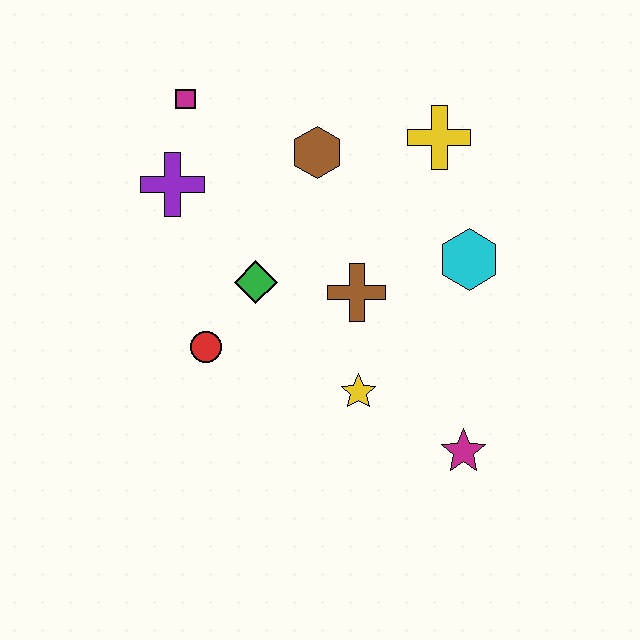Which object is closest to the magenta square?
The purple cross is closest to the magenta square.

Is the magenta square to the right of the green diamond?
No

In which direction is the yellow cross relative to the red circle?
The yellow cross is to the right of the red circle.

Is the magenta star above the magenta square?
No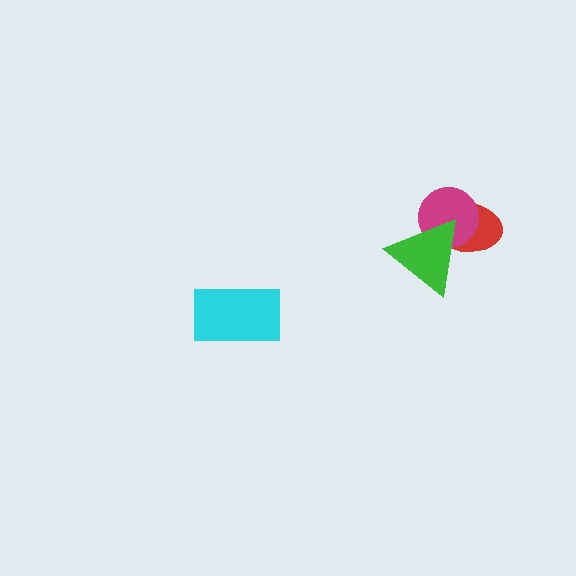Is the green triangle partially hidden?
No, no other shape covers it.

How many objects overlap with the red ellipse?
2 objects overlap with the red ellipse.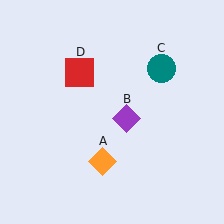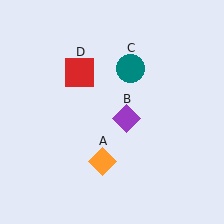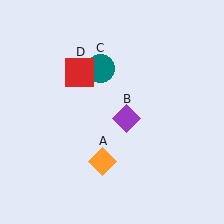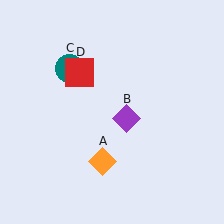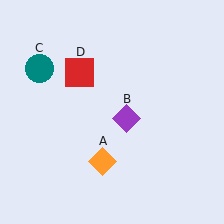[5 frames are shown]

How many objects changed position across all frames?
1 object changed position: teal circle (object C).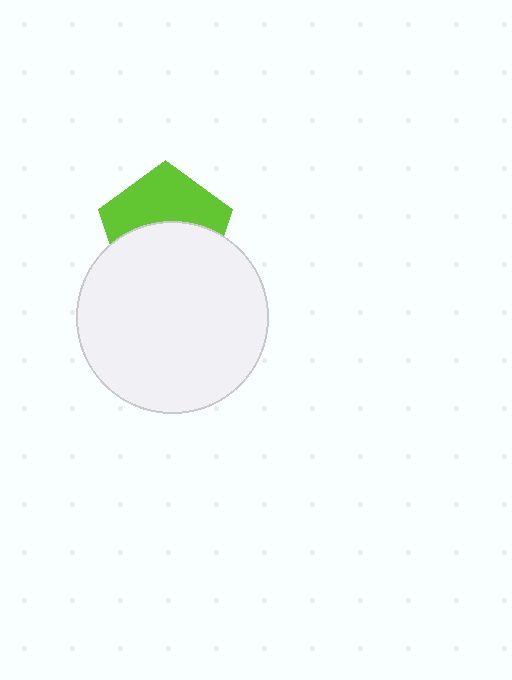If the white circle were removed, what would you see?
You would see the complete lime pentagon.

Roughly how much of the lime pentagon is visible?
About half of it is visible (roughly 48%).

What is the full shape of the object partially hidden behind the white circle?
The partially hidden object is a lime pentagon.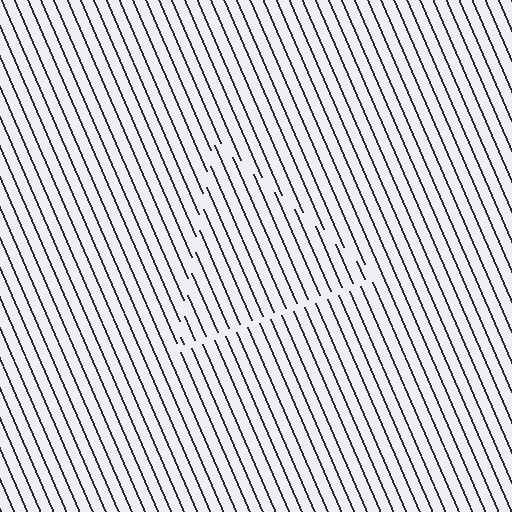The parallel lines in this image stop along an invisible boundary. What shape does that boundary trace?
An illusory triangle. The interior of the shape contains the same grating, shifted by half a period — the contour is defined by the phase discontinuity where line-ends from the inner and outer gratings abut.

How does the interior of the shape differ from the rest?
The interior of the shape contains the same grating, shifted by half a period — the contour is defined by the phase discontinuity where line-ends from the inner and outer gratings abut.